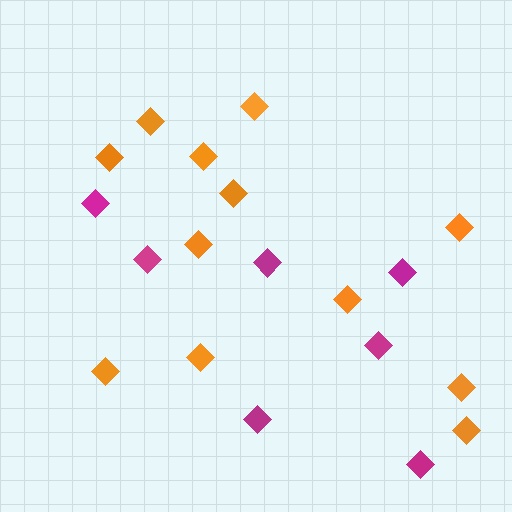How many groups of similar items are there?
There are 2 groups: one group of orange diamonds (12) and one group of magenta diamonds (7).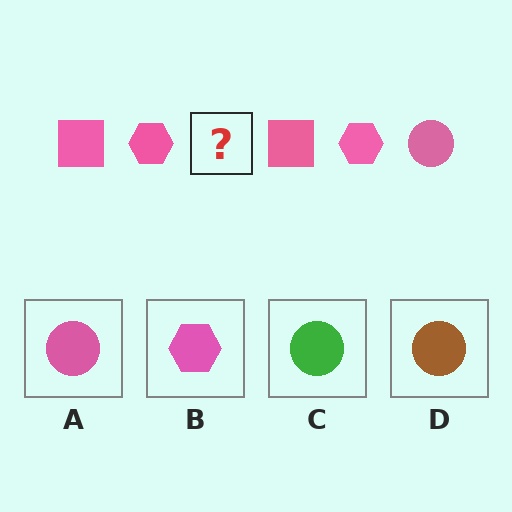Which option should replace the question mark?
Option A.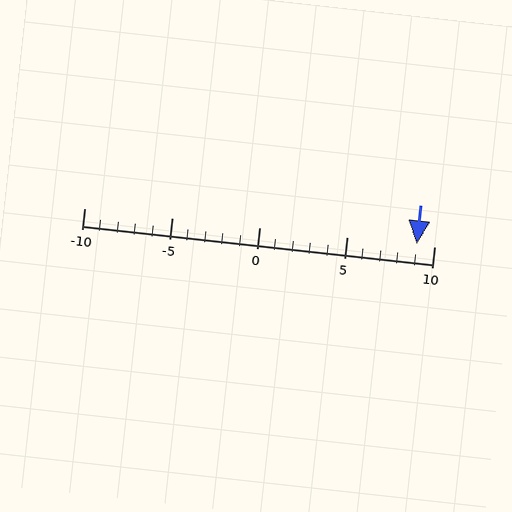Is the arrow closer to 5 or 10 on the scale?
The arrow is closer to 10.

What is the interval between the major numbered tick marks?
The major tick marks are spaced 5 units apart.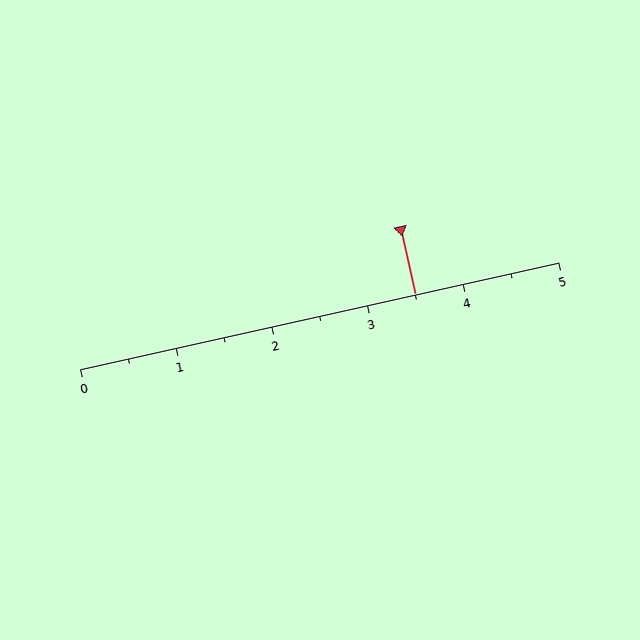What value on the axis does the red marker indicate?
The marker indicates approximately 3.5.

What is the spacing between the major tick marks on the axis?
The major ticks are spaced 1 apart.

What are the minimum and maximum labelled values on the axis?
The axis runs from 0 to 5.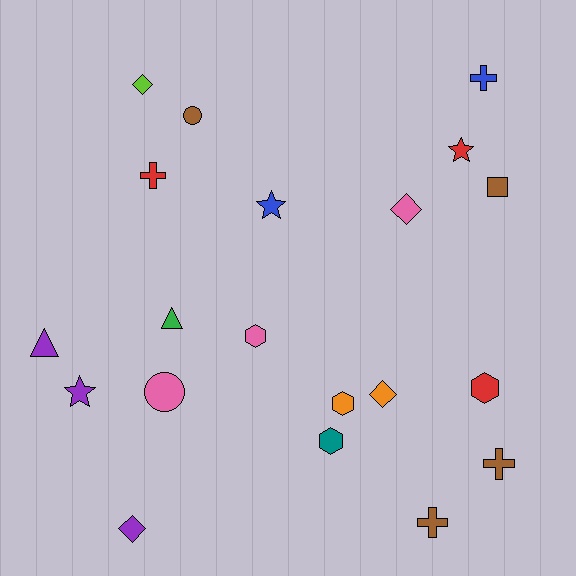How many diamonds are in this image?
There are 4 diamonds.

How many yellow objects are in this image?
There are no yellow objects.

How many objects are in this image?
There are 20 objects.